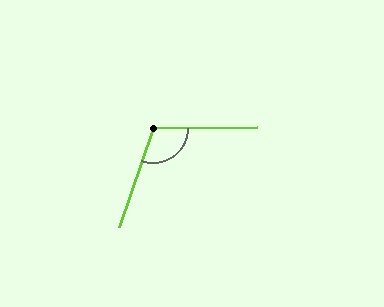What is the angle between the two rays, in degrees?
Approximately 110 degrees.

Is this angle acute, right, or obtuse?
It is obtuse.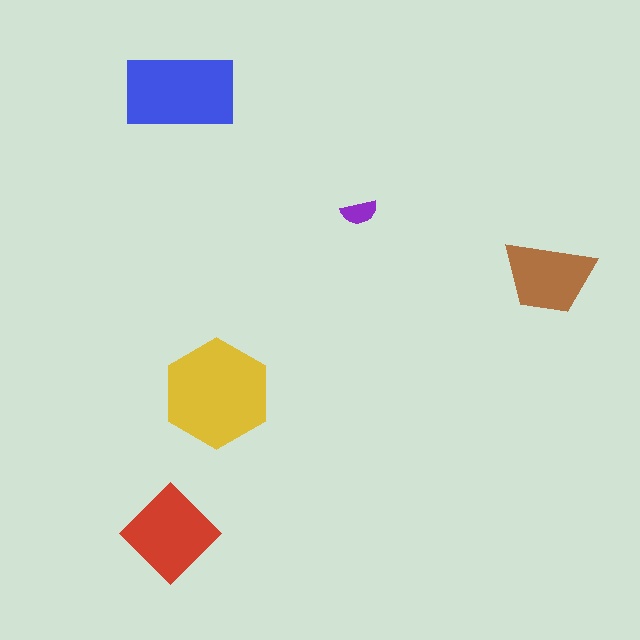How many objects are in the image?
There are 5 objects in the image.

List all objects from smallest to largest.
The purple semicircle, the brown trapezoid, the red diamond, the blue rectangle, the yellow hexagon.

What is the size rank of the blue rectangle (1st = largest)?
2nd.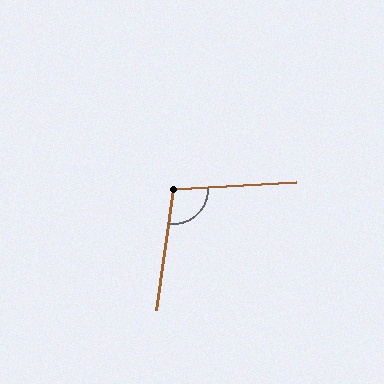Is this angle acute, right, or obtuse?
It is obtuse.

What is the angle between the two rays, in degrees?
Approximately 101 degrees.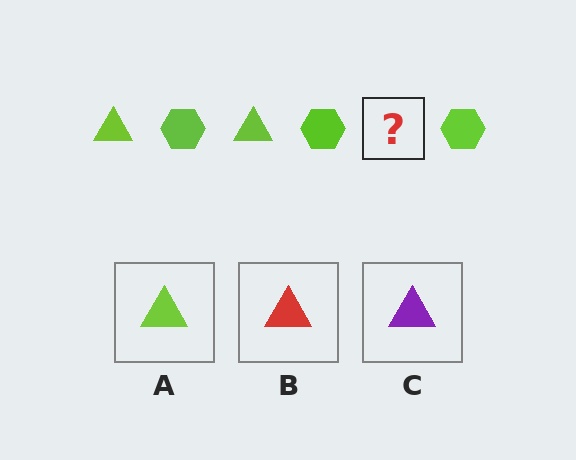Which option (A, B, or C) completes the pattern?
A.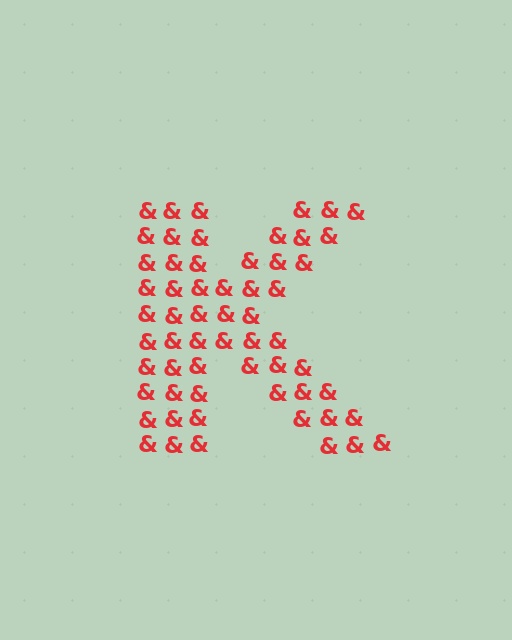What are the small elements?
The small elements are ampersands.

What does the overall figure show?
The overall figure shows the letter K.